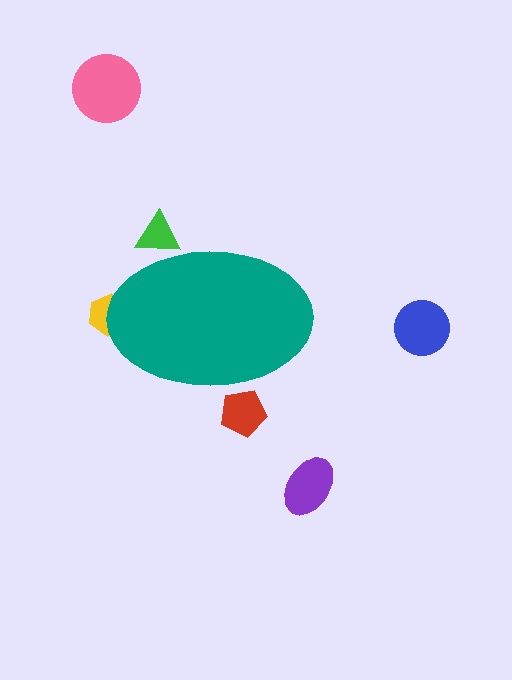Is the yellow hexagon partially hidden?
Yes, the yellow hexagon is partially hidden behind the teal ellipse.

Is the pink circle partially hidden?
No, the pink circle is fully visible.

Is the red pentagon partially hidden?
Yes, the red pentagon is partially hidden behind the teal ellipse.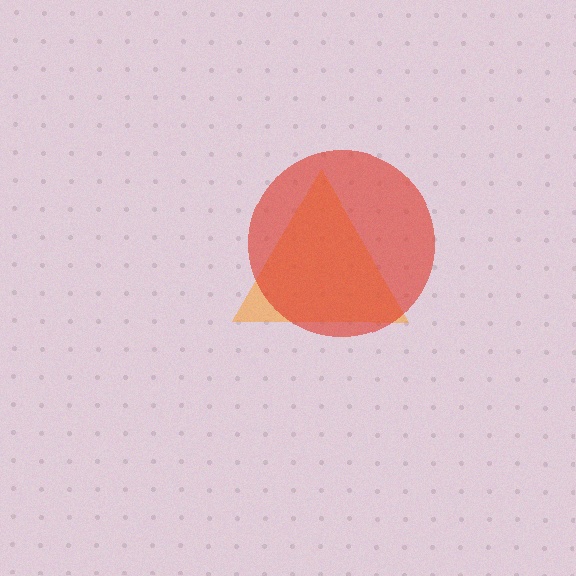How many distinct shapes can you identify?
There are 2 distinct shapes: an orange triangle, a red circle.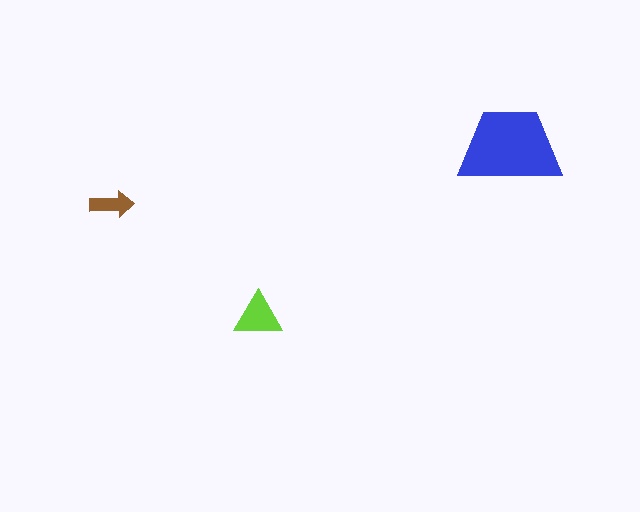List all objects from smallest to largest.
The brown arrow, the lime triangle, the blue trapezoid.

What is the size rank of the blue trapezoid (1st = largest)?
1st.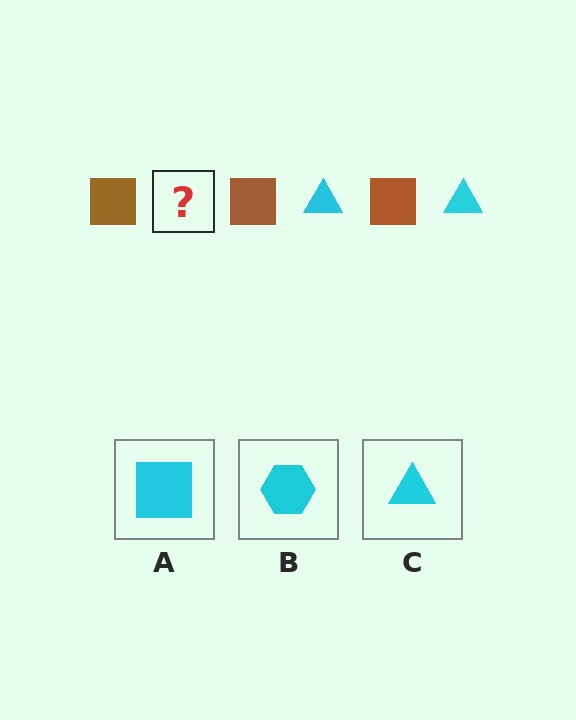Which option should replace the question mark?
Option C.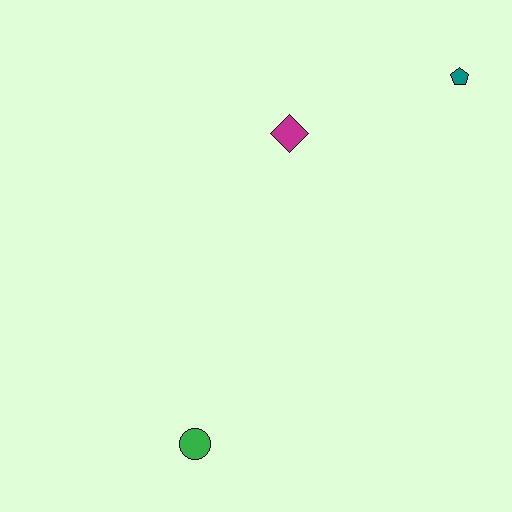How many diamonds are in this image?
There is 1 diamond.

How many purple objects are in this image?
There are no purple objects.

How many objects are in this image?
There are 3 objects.